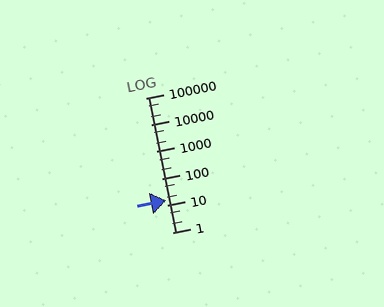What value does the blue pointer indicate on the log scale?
The pointer indicates approximately 15.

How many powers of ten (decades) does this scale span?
The scale spans 5 decades, from 1 to 100000.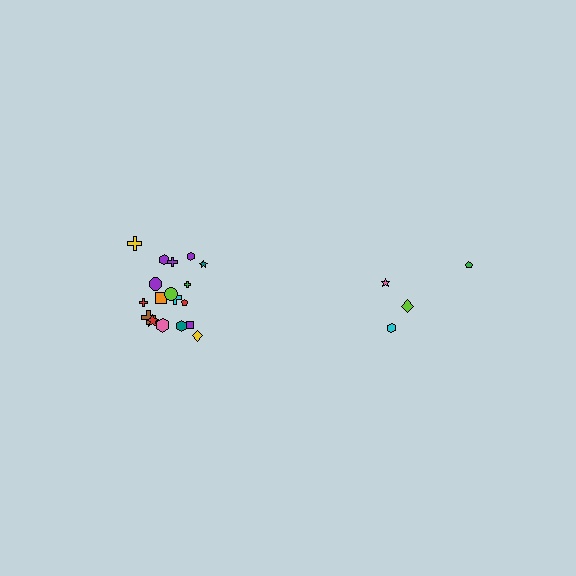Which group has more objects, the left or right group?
The left group.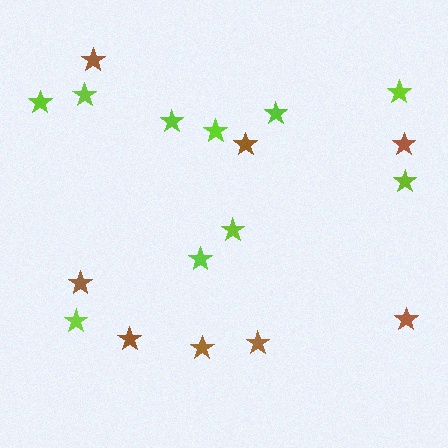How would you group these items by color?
There are 2 groups: one group of lime stars (10) and one group of brown stars (8).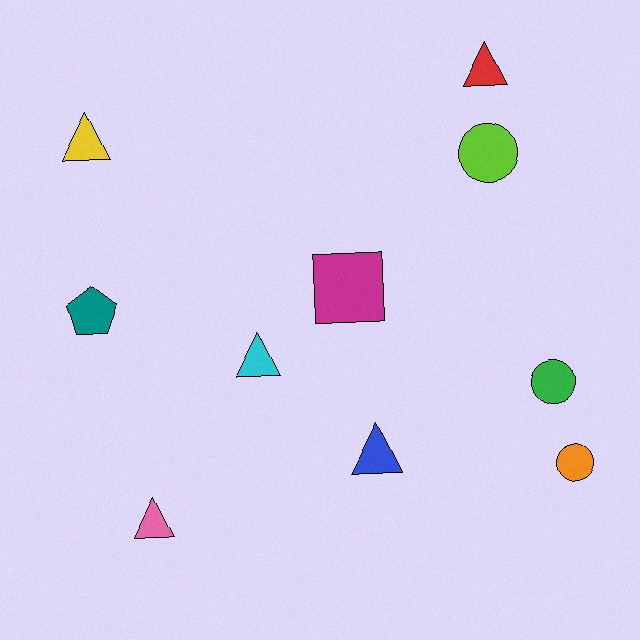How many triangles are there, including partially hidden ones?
There are 5 triangles.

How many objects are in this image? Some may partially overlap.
There are 10 objects.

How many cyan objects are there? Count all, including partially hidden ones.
There is 1 cyan object.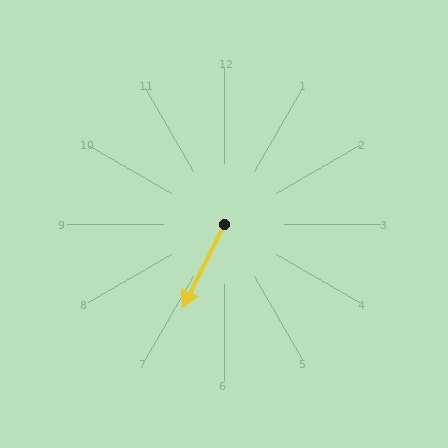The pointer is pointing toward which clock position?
Roughly 7 o'clock.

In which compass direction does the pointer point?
Southwest.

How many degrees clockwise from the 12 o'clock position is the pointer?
Approximately 206 degrees.